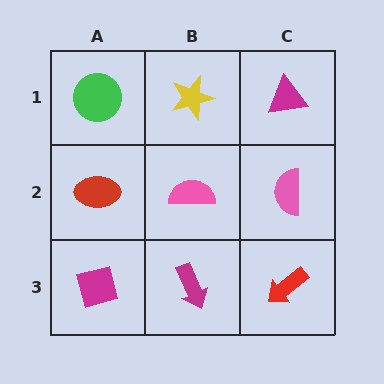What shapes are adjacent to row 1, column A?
A red ellipse (row 2, column A), a yellow star (row 1, column B).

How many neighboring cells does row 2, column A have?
3.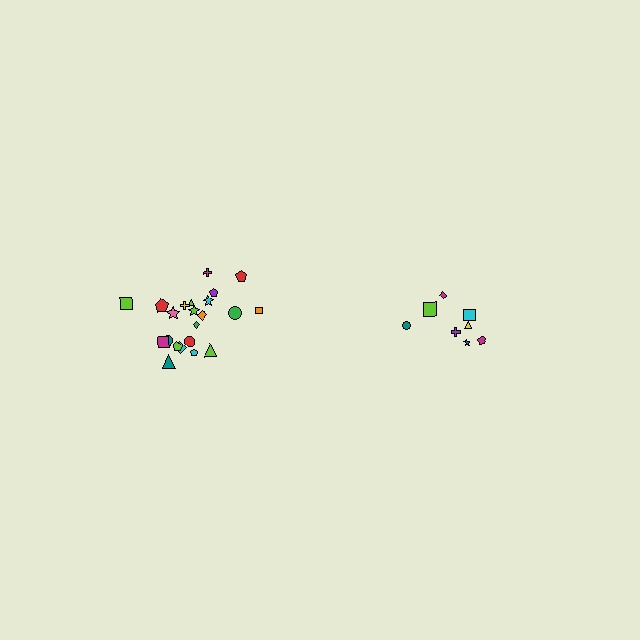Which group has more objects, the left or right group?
The left group.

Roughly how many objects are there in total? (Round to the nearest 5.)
Roughly 30 objects in total.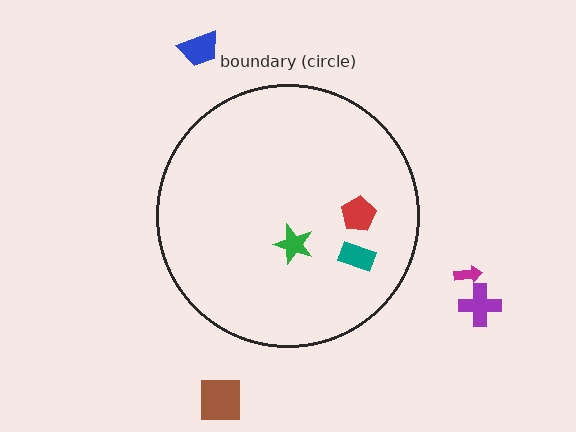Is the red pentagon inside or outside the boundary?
Inside.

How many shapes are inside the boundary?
3 inside, 4 outside.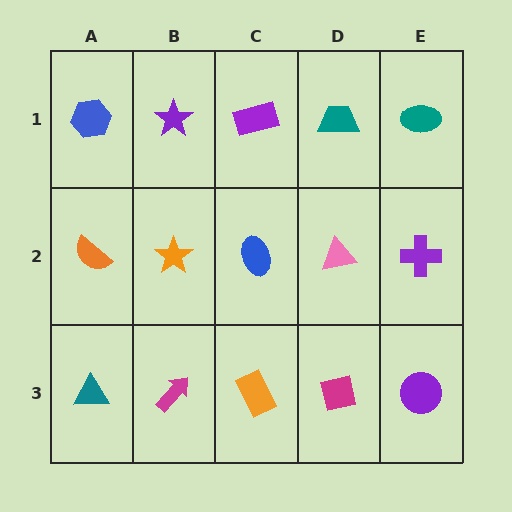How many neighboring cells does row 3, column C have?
3.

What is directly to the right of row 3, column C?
A magenta square.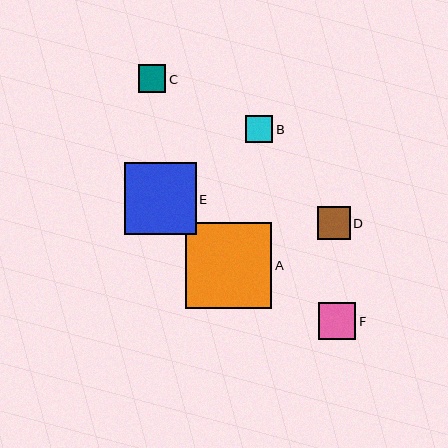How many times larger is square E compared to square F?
Square E is approximately 2.0 times the size of square F.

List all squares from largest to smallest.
From largest to smallest: A, E, F, D, C, B.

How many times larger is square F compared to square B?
Square F is approximately 1.4 times the size of square B.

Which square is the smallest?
Square B is the smallest with a size of approximately 27 pixels.